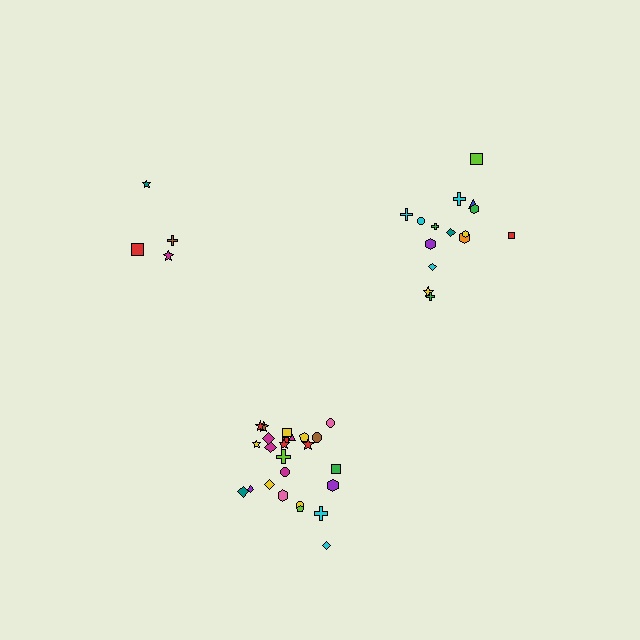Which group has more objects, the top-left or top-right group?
The top-right group.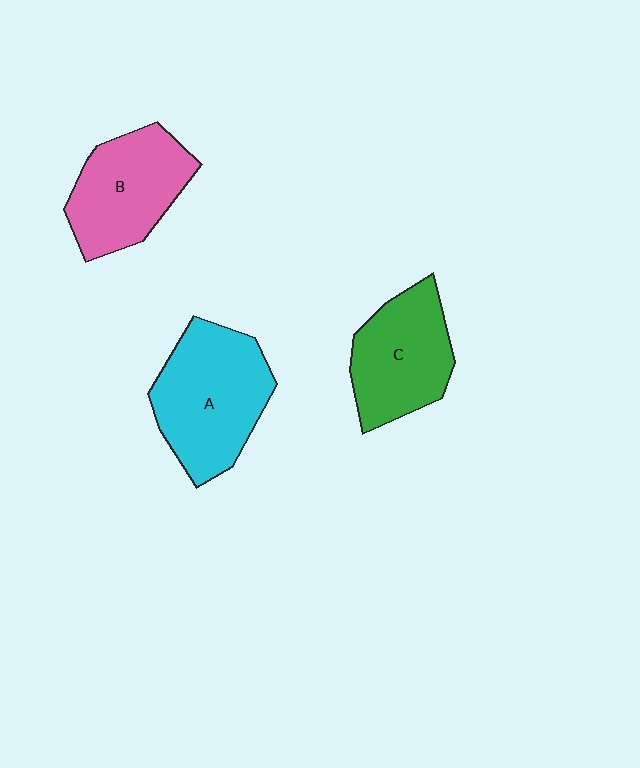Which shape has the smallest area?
Shape C (green).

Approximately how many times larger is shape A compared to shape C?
Approximately 1.2 times.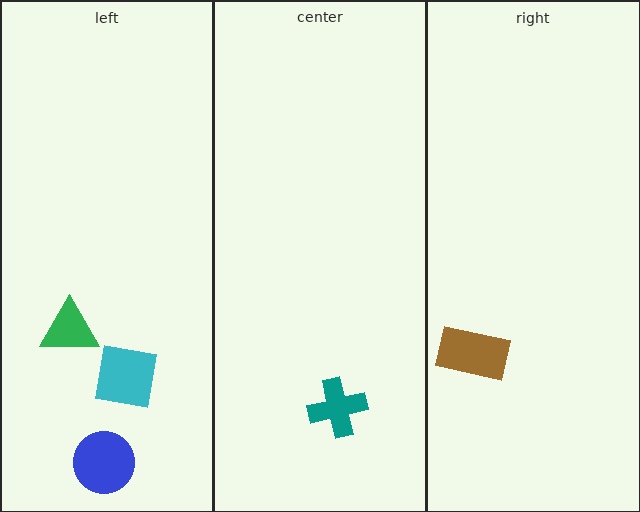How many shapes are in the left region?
3.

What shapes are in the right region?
The brown rectangle.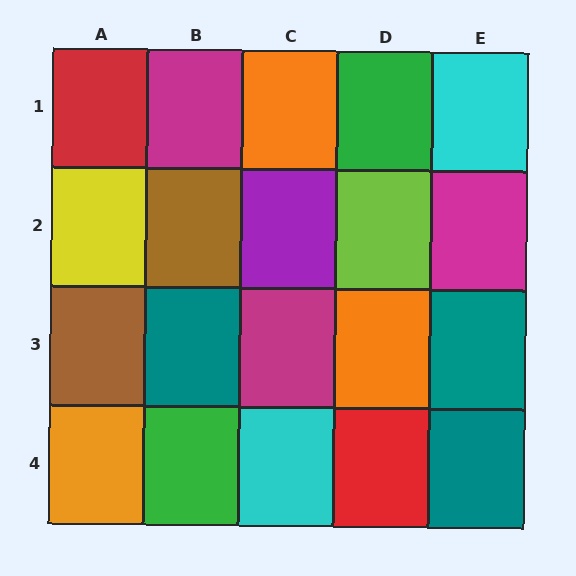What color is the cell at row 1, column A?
Red.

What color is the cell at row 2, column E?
Magenta.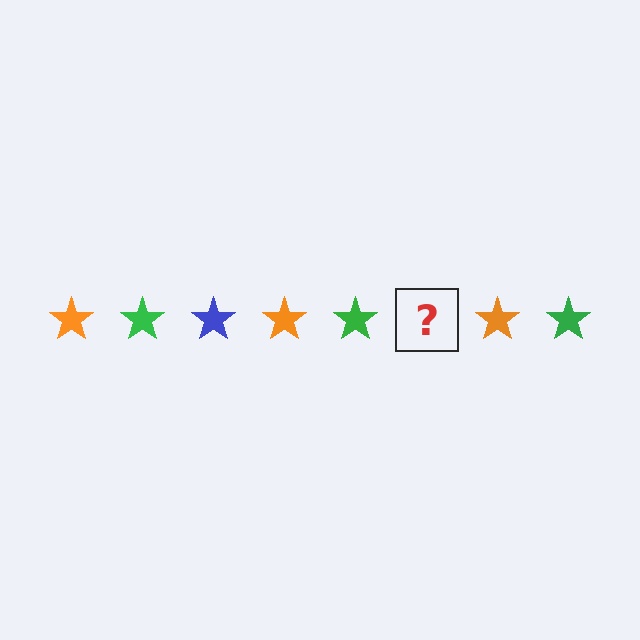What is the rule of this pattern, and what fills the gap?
The rule is that the pattern cycles through orange, green, blue stars. The gap should be filled with a blue star.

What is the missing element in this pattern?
The missing element is a blue star.